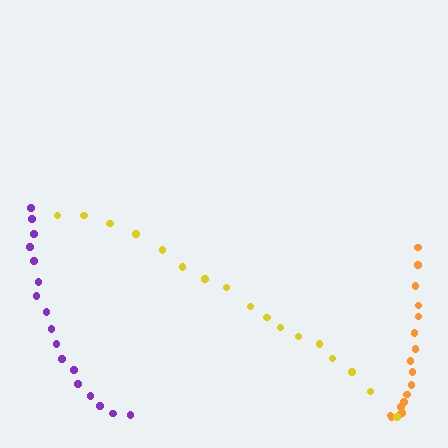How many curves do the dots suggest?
There are 3 distinct paths.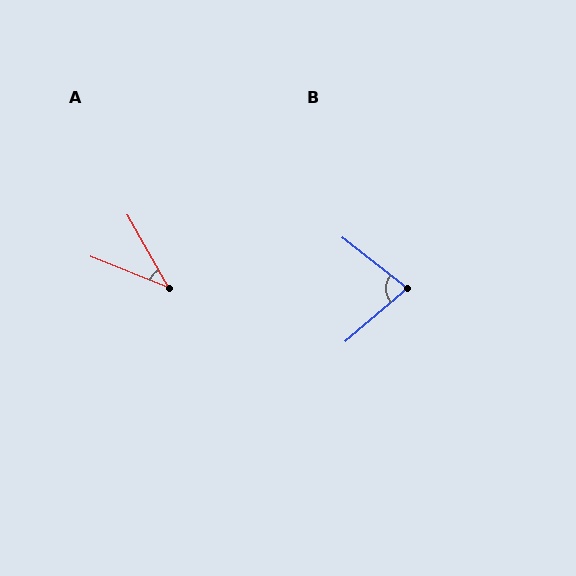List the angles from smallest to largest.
A (38°), B (78°).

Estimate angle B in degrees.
Approximately 78 degrees.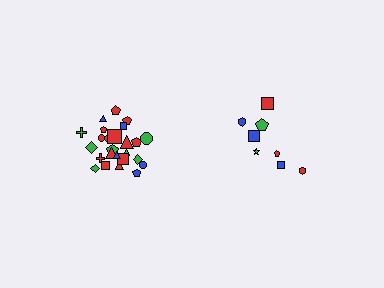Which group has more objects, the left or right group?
The left group.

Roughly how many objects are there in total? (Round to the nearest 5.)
Roughly 35 objects in total.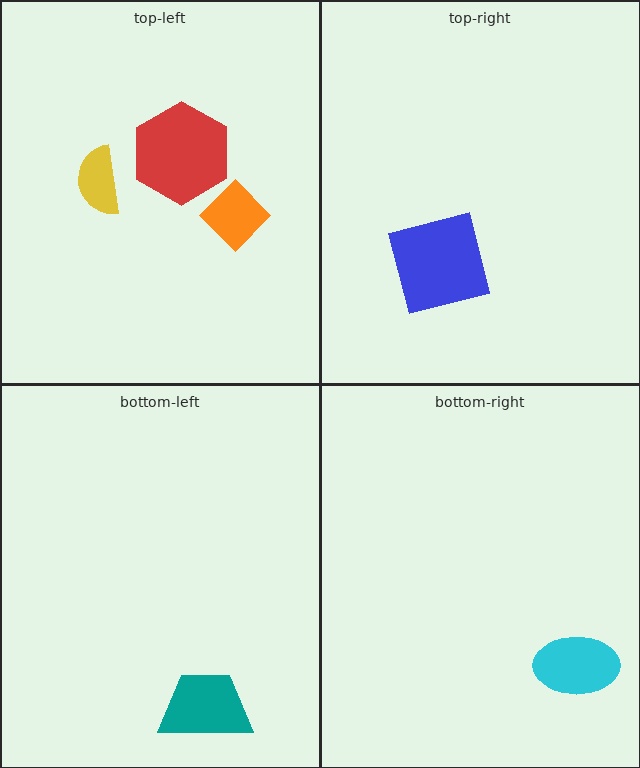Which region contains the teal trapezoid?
The bottom-left region.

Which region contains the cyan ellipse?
The bottom-right region.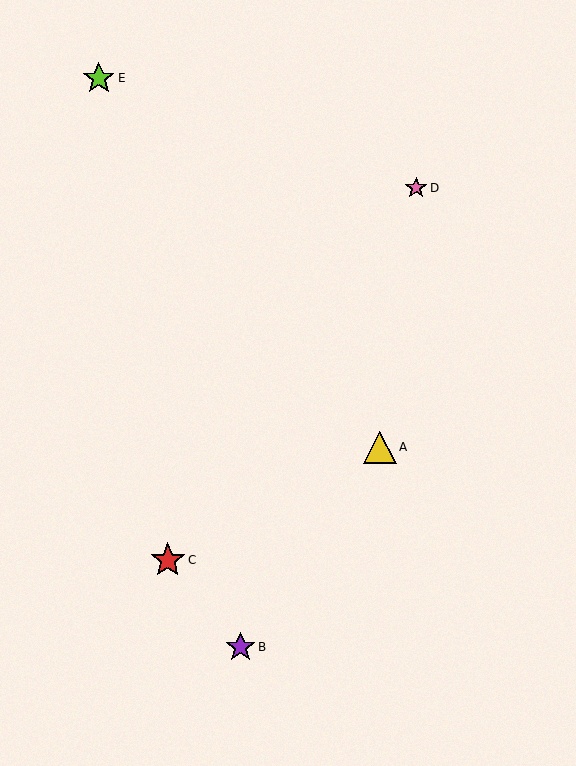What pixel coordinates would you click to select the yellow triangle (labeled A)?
Click at (380, 447) to select the yellow triangle A.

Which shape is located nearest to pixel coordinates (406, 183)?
The pink star (labeled D) at (416, 188) is nearest to that location.